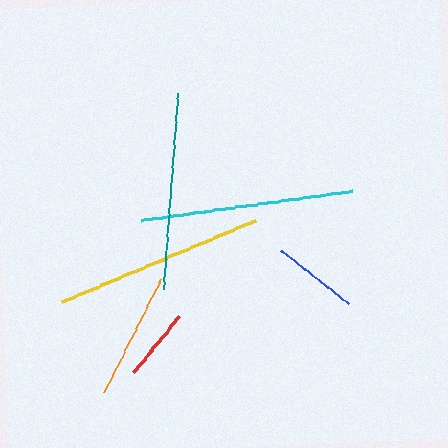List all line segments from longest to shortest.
From longest to shortest: cyan, yellow, teal, orange, blue, red.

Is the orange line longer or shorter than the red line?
The orange line is longer than the red line.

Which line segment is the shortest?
The red line is the shortest at approximately 73 pixels.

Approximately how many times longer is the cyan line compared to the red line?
The cyan line is approximately 2.9 times the length of the red line.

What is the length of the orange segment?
The orange segment is approximately 126 pixels long.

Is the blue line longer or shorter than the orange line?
The orange line is longer than the blue line.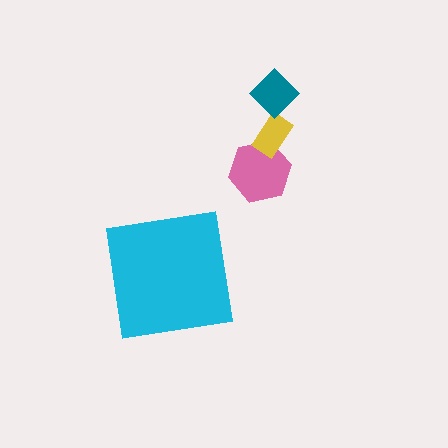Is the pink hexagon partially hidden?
No, the pink hexagon is fully visible.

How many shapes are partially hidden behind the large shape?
0 shapes are partially hidden.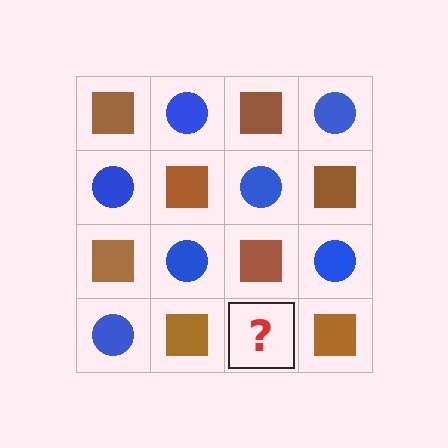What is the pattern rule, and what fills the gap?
The rule is that it alternates brown square and blue circle in a checkerboard pattern. The gap should be filled with a blue circle.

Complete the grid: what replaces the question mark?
The question mark should be replaced with a blue circle.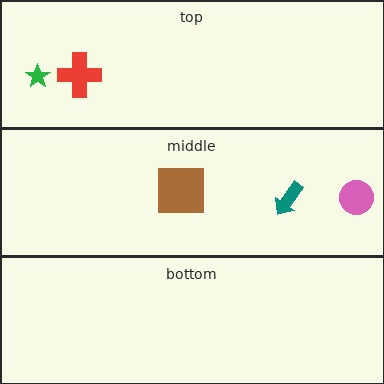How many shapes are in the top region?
2.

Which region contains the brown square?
The middle region.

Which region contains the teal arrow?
The middle region.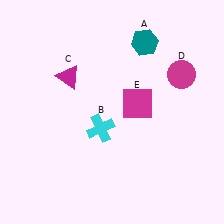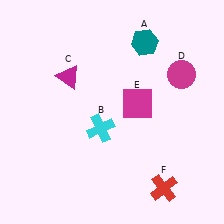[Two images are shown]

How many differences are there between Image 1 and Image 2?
There is 1 difference between the two images.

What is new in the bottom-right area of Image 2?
A red cross (F) was added in the bottom-right area of Image 2.